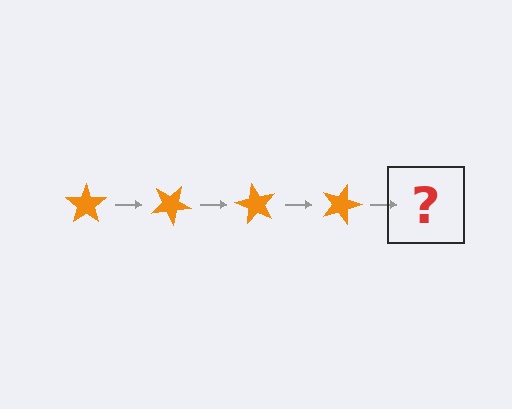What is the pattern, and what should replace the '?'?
The pattern is that the star rotates 30 degrees each step. The '?' should be an orange star rotated 120 degrees.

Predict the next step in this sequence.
The next step is an orange star rotated 120 degrees.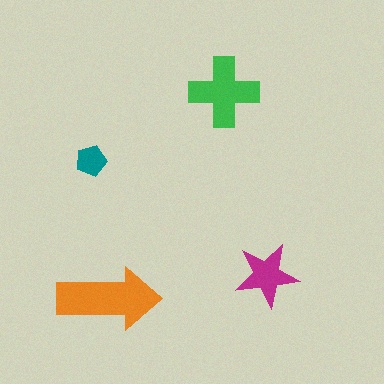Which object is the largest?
The orange arrow.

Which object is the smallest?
The teal pentagon.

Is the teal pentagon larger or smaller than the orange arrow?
Smaller.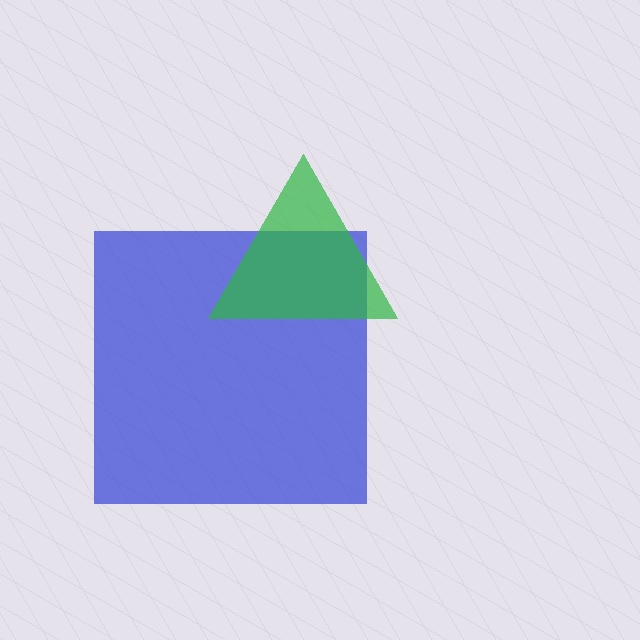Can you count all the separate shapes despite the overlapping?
Yes, there are 2 separate shapes.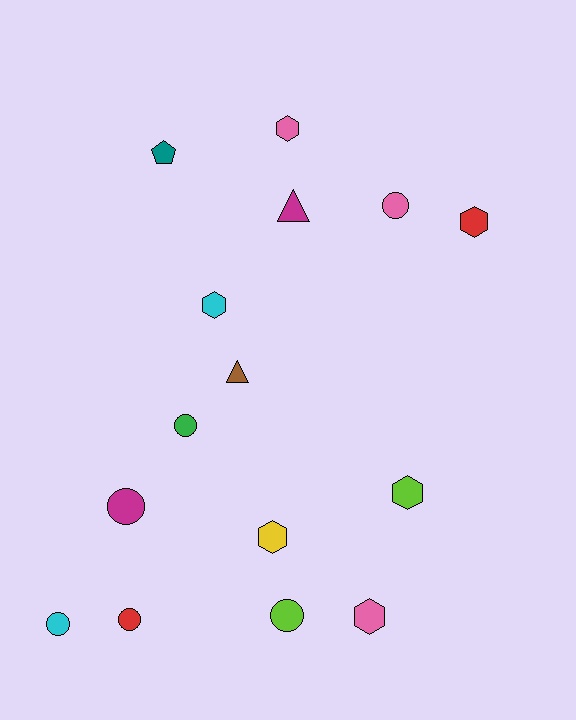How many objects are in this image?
There are 15 objects.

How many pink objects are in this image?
There are 3 pink objects.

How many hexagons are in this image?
There are 6 hexagons.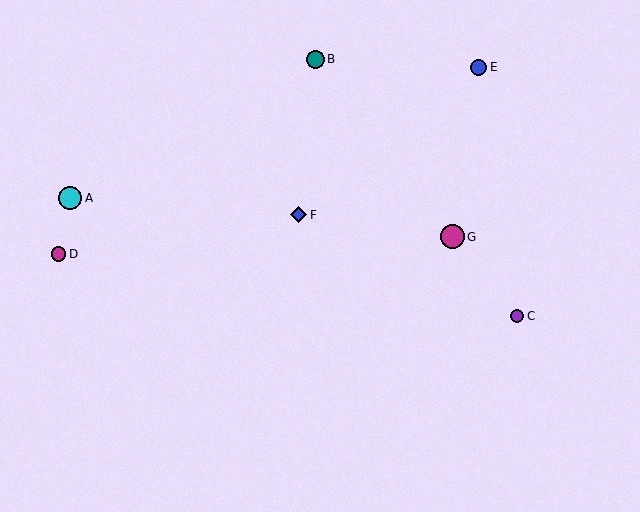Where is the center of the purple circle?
The center of the purple circle is at (517, 316).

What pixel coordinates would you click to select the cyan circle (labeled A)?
Click at (70, 198) to select the cyan circle A.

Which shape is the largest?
The magenta circle (labeled G) is the largest.